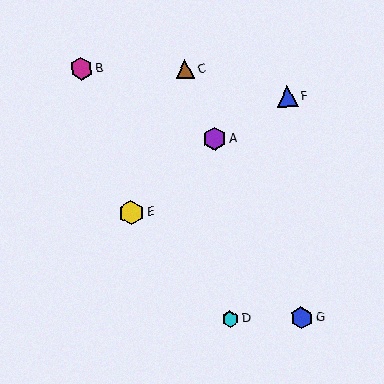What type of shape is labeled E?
Shape E is a yellow hexagon.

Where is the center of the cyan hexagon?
The center of the cyan hexagon is at (230, 319).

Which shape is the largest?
The yellow hexagon (labeled E) is the largest.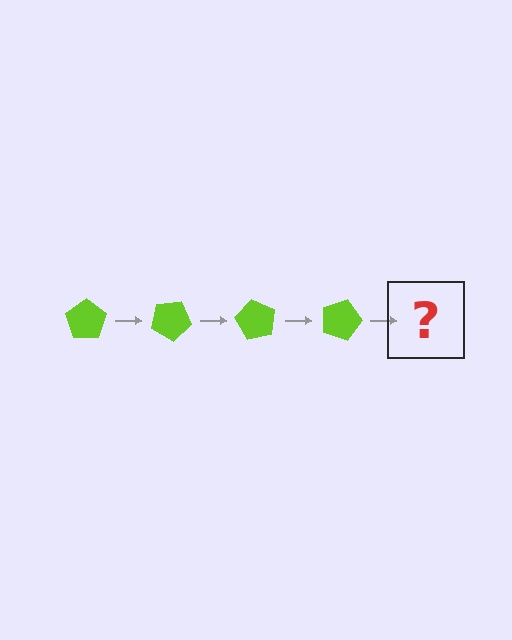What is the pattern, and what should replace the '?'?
The pattern is that the pentagon rotates 30 degrees each step. The '?' should be a lime pentagon rotated 120 degrees.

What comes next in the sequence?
The next element should be a lime pentagon rotated 120 degrees.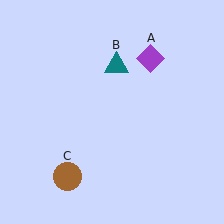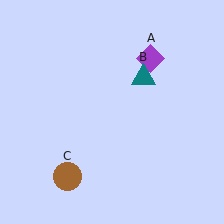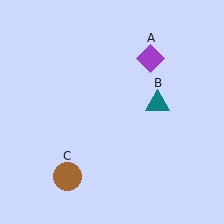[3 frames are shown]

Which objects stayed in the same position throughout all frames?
Purple diamond (object A) and brown circle (object C) remained stationary.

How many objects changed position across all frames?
1 object changed position: teal triangle (object B).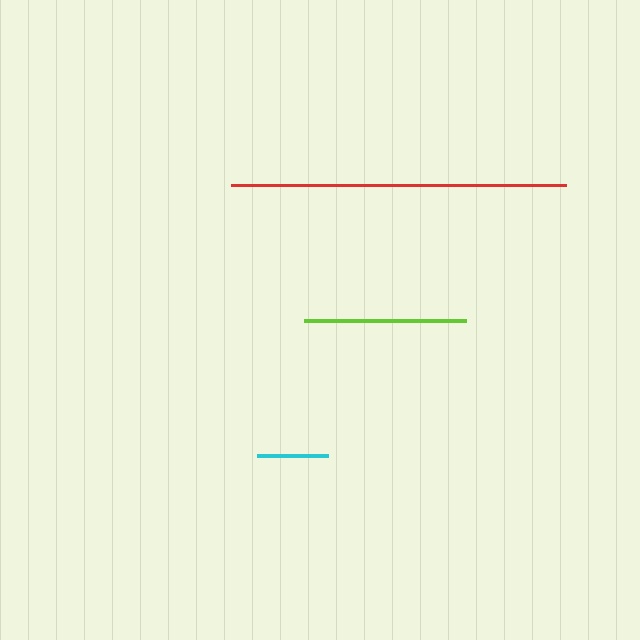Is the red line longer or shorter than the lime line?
The red line is longer than the lime line.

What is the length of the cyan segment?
The cyan segment is approximately 71 pixels long.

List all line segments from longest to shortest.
From longest to shortest: red, lime, cyan.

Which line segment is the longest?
The red line is the longest at approximately 335 pixels.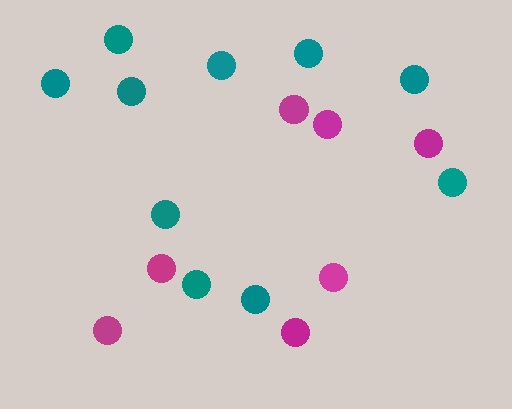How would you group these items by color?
There are 2 groups: one group of teal circles (10) and one group of magenta circles (7).